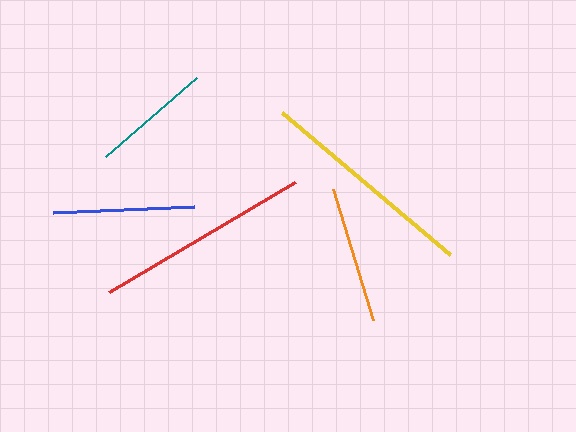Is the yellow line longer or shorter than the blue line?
The yellow line is longer than the blue line.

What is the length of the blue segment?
The blue segment is approximately 141 pixels long.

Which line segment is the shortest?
The teal line is the shortest at approximately 121 pixels.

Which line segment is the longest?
The yellow line is the longest at approximately 221 pixels.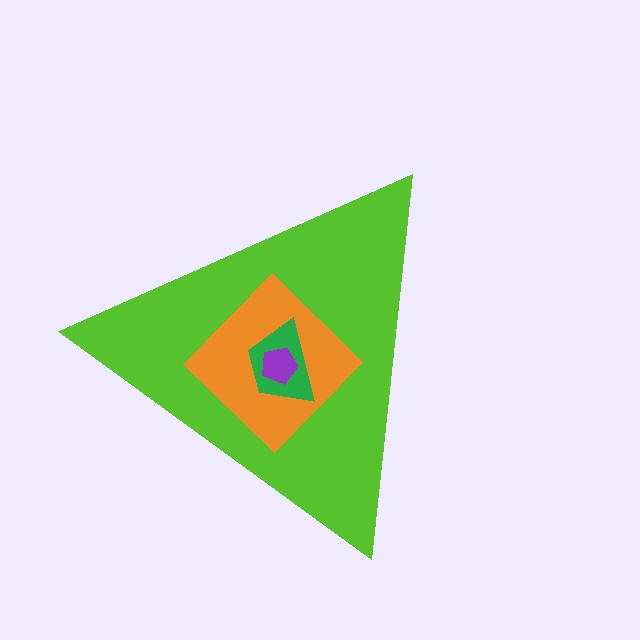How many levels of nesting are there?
4.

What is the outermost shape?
The lime triangle.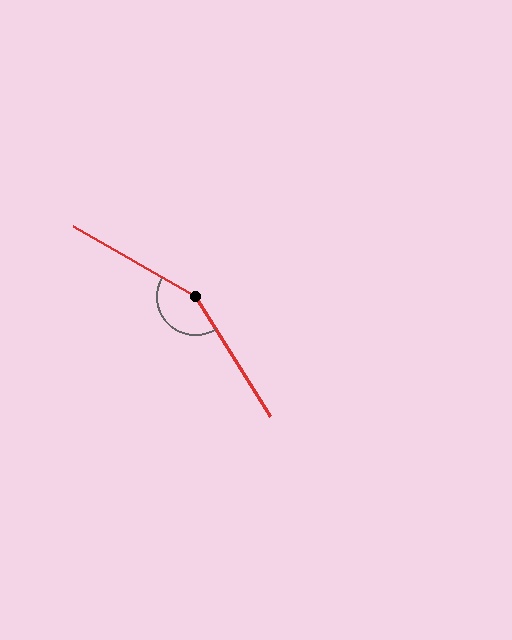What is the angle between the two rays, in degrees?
Approximately 152 degrees.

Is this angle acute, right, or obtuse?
It is obtuse.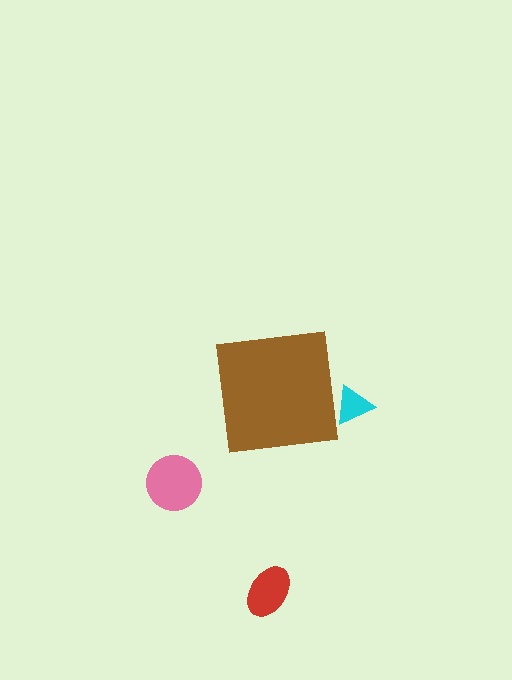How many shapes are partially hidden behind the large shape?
1 shape is partially hidden.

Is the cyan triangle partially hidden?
Yes, the cyan triangle is partially hidden behind the brown square.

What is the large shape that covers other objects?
A brown square.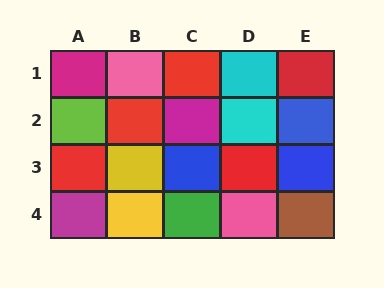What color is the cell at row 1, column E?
Red.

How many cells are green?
1 cell is green.